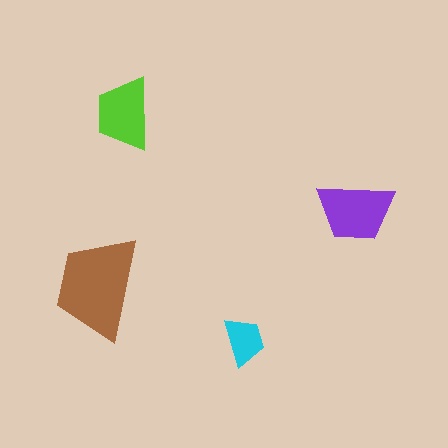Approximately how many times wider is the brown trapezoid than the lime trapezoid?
About 1.5 times wider.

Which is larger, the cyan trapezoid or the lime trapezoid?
The lime one.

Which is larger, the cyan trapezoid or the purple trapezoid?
The purple one.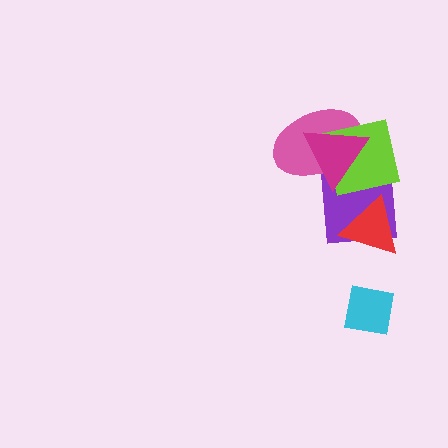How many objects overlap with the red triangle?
2 objects overlap with the red triangle.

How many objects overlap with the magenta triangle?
3 objects overlap with the magenta triangle.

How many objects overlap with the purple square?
4 objects overlap with the purple square.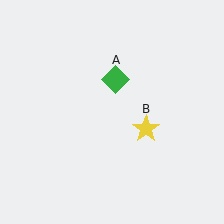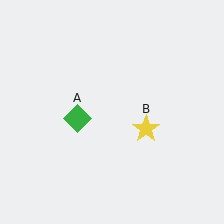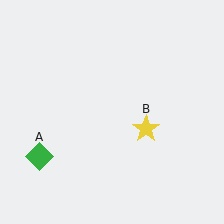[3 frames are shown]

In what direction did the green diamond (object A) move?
The green diamond (object A) moved down and to the left.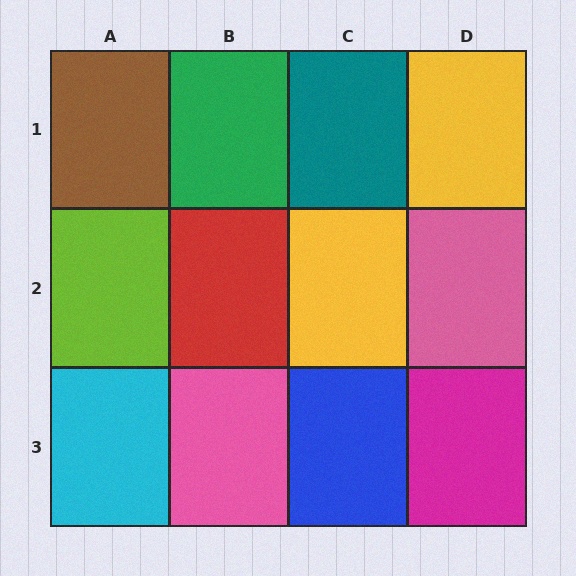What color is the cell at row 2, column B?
Red.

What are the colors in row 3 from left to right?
Cyan, pink, blue, magenta.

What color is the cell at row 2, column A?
Lime.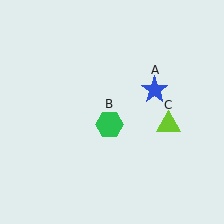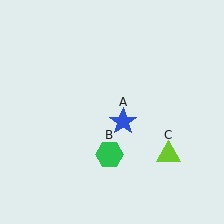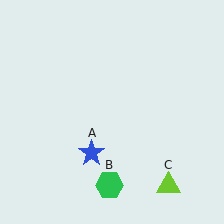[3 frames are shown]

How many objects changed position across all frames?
3 objects changed position: blue star (object A), green hexagon (object B), lime triangle (object C).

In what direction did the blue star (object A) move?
The blue star (object A) moved down and to the left.